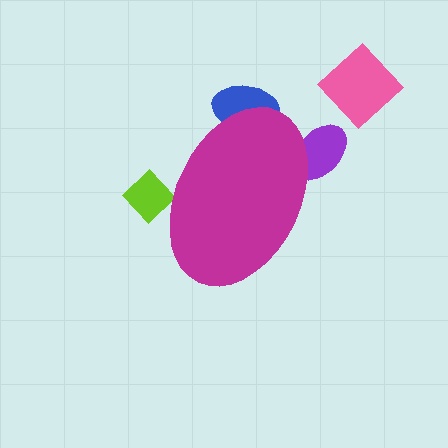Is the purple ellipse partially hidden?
Yes, the purple ellipse is partially hidden behind the magenta ellipse.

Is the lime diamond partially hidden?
Yes, the lime diamond is partially hidden behind the magenta ellipse.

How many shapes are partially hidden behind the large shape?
3 shapes are partially hidden.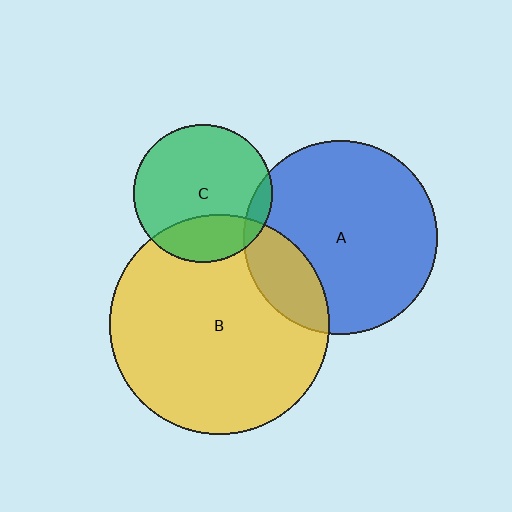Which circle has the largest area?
Circle B (yellow).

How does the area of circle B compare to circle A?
Approximately 1.3 times.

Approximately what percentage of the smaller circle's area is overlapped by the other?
Approximately 10%.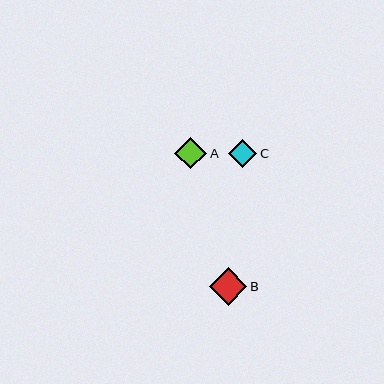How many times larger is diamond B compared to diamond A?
Diamond B is approximately 1.2 times the size of diamond A.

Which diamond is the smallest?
Diamond C is the smallest with a size of approximately 28 pixels.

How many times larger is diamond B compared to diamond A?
Diamond B is approximately 1.2 times the size of diamond A.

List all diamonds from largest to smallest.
From largest to smallest: B, A, C.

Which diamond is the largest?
Diamond B is the largest with a size of approximately 38 pixels.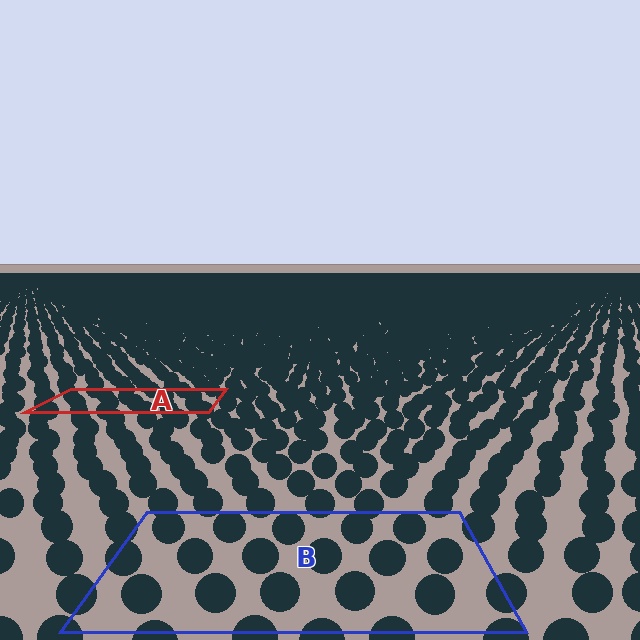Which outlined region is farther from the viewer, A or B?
Region A is farther from the viewer — the texture elements inside it appear smaller and more densely packed.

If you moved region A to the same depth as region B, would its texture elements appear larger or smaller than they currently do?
They would appear larger. At a closer depth, the same texture elements are projected at a bigger on-screen size.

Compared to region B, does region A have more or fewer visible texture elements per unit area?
Region A has more texture elements per unit area — they are packed more densely because it is farther away.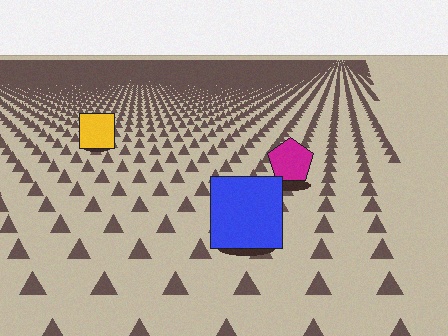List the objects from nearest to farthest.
From nearest to farthest: the blue square, the magenta pentagon, the yellow square.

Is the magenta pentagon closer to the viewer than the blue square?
No. The blue square is closer — you can tell from the texture gradient: the ground texture is coarser near it.